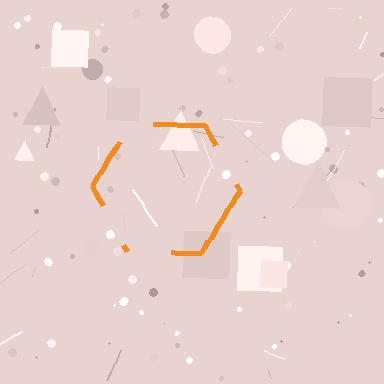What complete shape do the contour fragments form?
The contour fragments form a hexagon.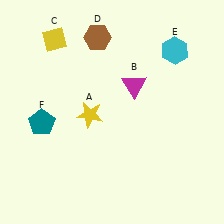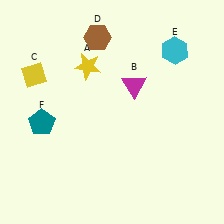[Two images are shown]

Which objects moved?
The objects that moved are: the yellow star (A), the yellow diamond (C).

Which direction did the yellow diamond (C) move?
The yellow diamond (C) moved down.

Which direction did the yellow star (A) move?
The yellow star (A) moved up.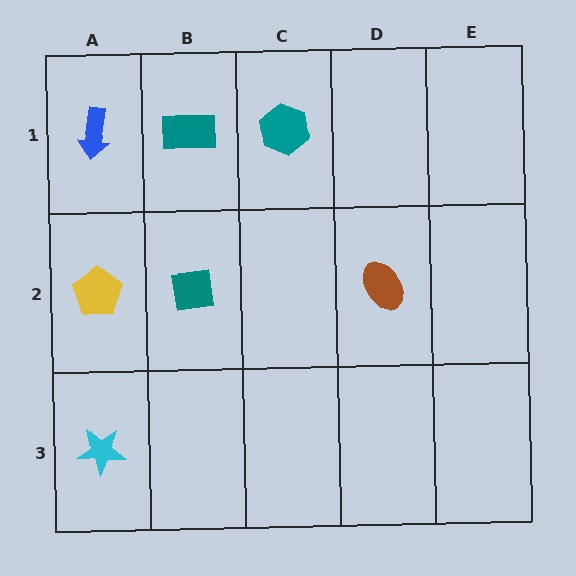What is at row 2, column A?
A yellow pentagon.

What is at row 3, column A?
A cyan star.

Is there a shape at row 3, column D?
No, that cell is empty.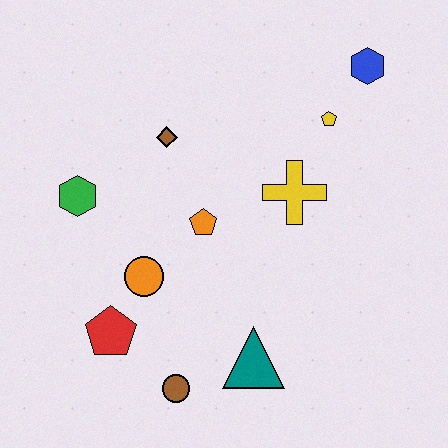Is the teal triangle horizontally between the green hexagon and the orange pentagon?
No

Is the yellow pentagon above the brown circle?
Yes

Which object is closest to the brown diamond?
The orange pentagon is closest to the brown diamond.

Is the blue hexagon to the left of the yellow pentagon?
No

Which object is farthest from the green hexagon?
The blue hexagon is farthest from the green hexagon.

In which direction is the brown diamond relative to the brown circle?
The brown diamond is above the brown circle.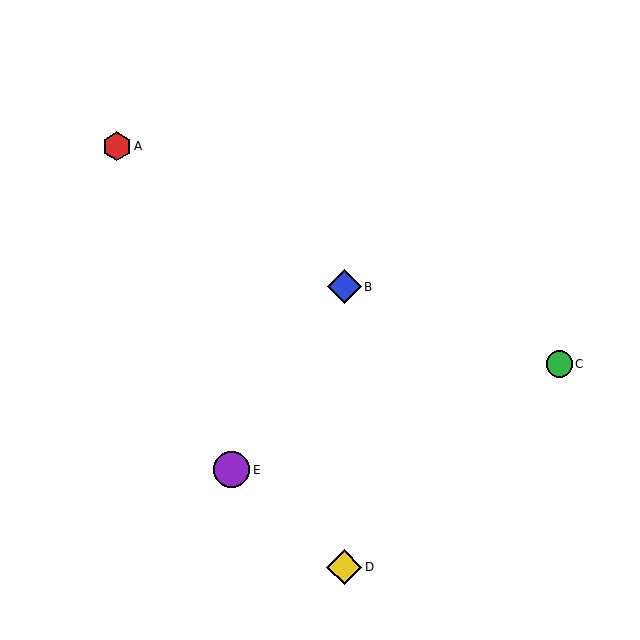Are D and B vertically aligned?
Yes, both are at x≈344.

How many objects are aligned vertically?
2 objects (B, D) are aligned vertically.